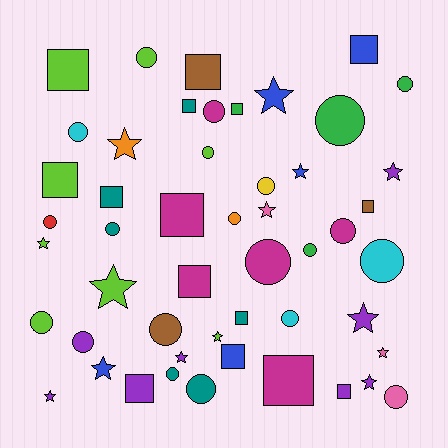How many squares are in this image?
There are 15 squares.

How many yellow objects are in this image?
There is 1 yellow object.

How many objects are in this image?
There are 50 objects.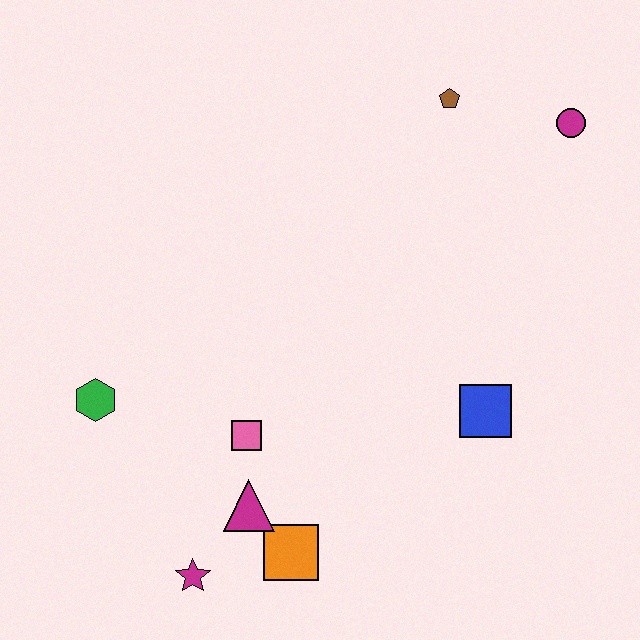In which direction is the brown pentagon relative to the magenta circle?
The brown pentagon is to the left of the magenta circle.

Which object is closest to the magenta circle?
The brown pentagon is closest to the magenta circle.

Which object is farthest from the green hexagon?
The magenta circle is farthest from the green hexagon.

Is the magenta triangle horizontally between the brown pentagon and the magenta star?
Yes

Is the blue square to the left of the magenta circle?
Yes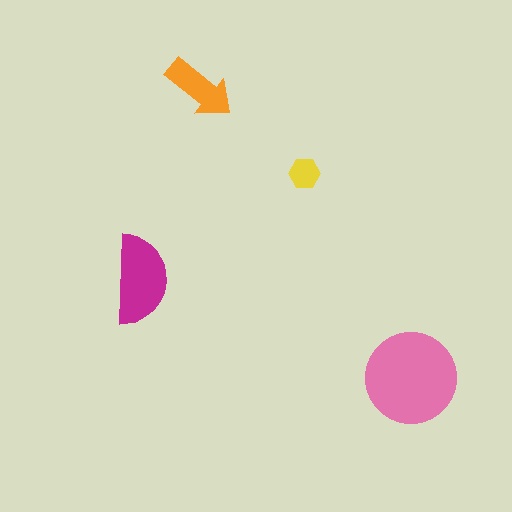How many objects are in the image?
There are 4 objects in the image.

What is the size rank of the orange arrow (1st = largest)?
3rd.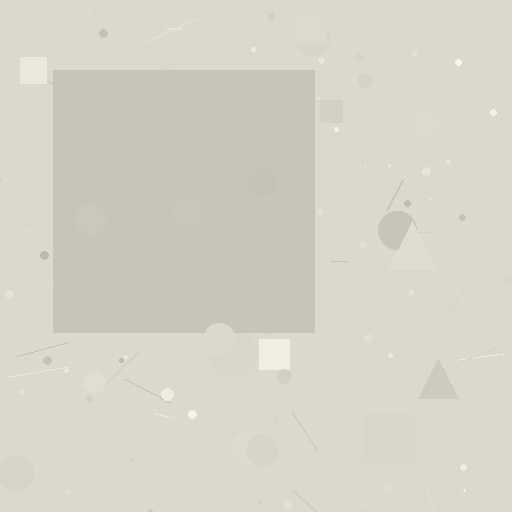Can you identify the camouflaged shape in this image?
The camouflaged shape is a square.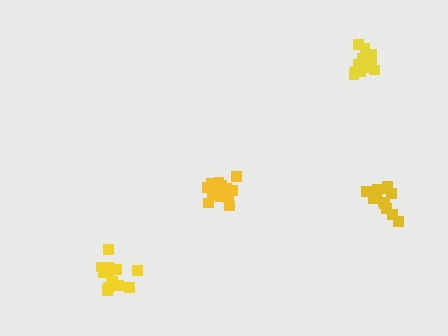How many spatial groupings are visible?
There are 4 spatial groupings.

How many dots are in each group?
Group 1: 15 dots, Group 2: 14 dots, Group 3: 12 dots, Group 4: 14 dots (55 total).